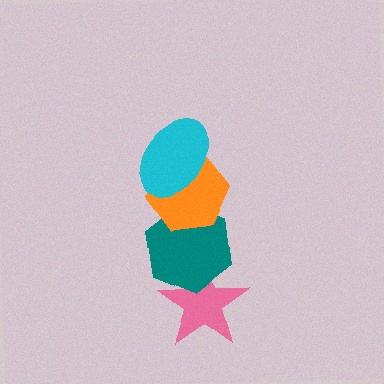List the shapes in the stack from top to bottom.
From top to bottom: the cyan ellipse, the orange hexagon, the teal hexagon, the pink star.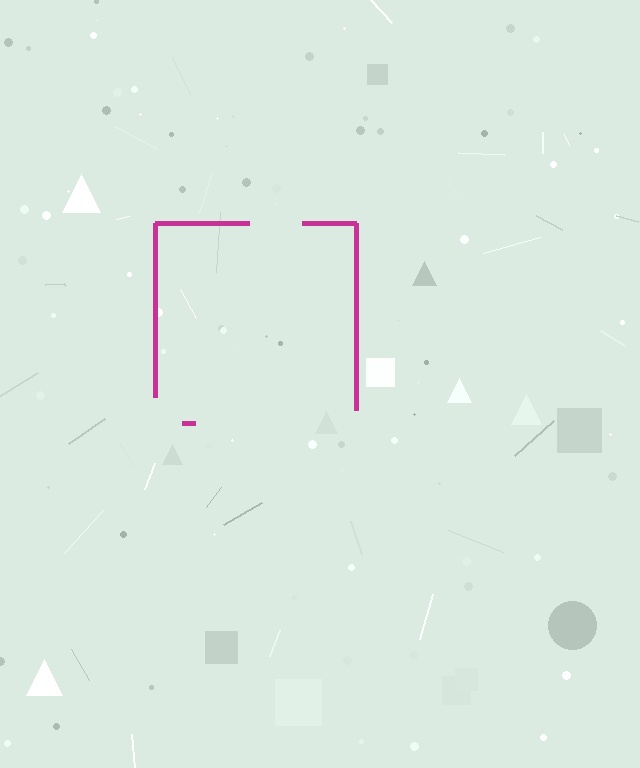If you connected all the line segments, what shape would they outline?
They would outline a square.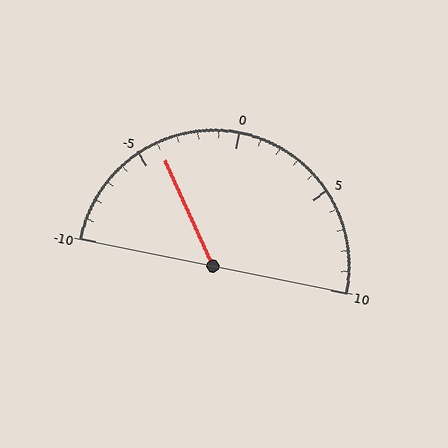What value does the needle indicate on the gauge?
The needle indicates approximately -4.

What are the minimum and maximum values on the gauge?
The gauge ranges from -10 to 10.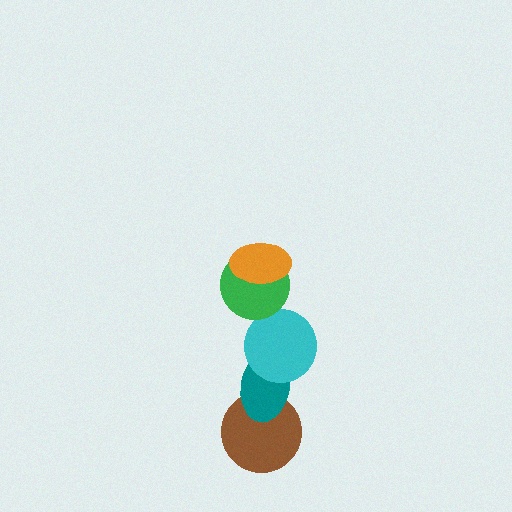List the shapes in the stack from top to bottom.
From top to bottom: the orange ellipse, the green circle, the cyan circle, the teal ellipse, the brown circle.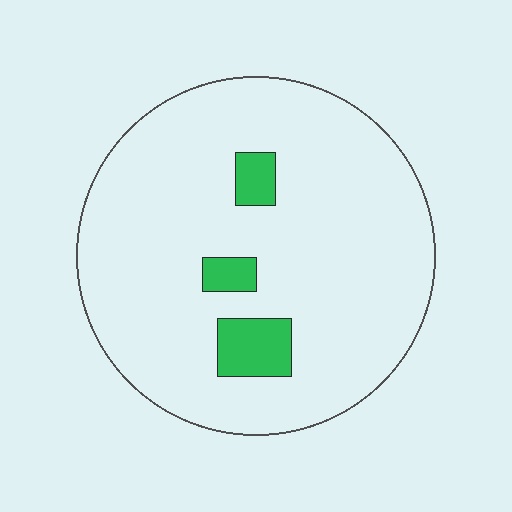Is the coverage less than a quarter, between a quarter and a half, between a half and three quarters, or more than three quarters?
Less than a quarter.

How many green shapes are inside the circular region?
3.